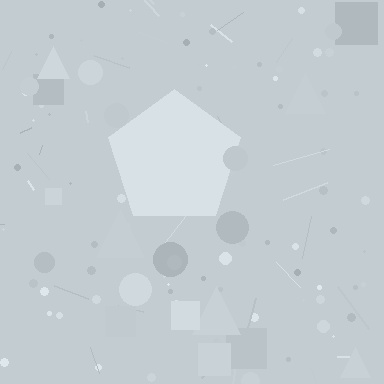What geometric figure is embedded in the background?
A pentagon is embedded in the background.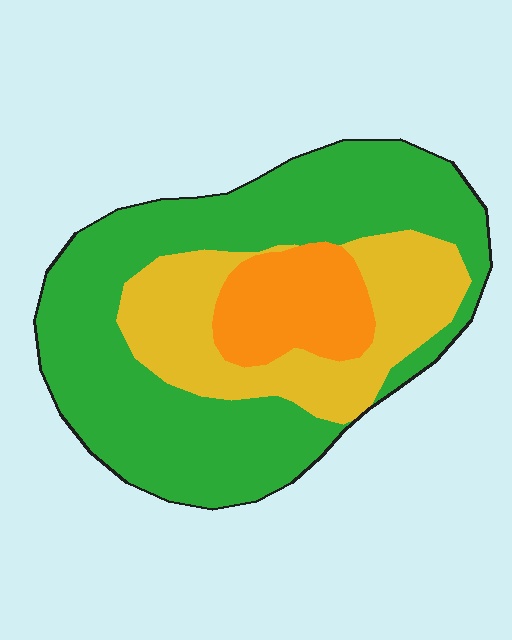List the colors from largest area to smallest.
From largest to smallest: green, yellow, orange.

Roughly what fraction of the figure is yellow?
Yellow takes up about one quarter (1/4) of the figure.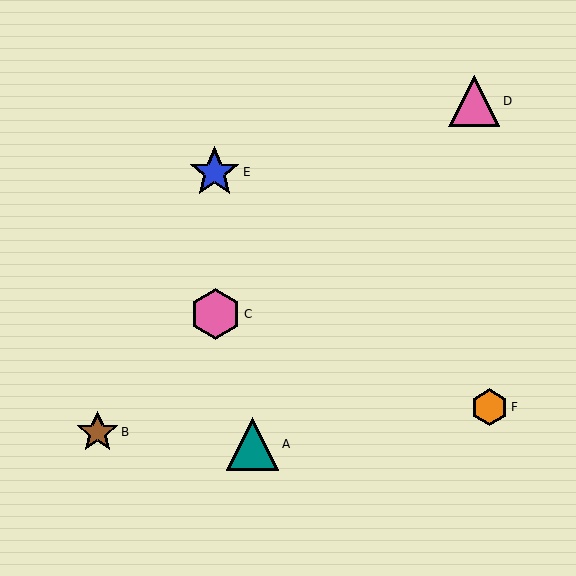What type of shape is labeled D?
Shape D is a pink triangle.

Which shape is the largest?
The teal triangle (labeled A) is the largest.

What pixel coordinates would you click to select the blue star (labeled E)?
Click at (215, 172) to select the blue star E.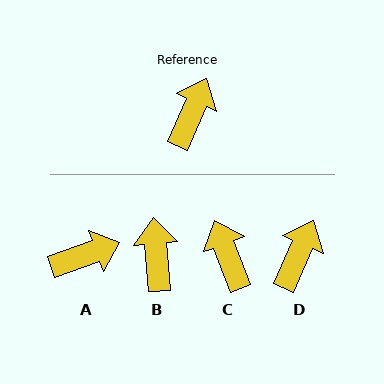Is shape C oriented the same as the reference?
No, it is off by about 44 degrees.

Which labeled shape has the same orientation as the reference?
D.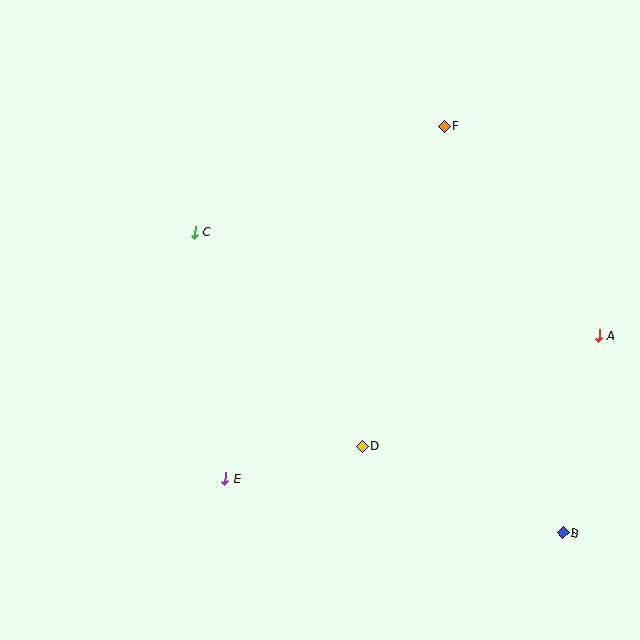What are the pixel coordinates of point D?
Point D is at (362, 446).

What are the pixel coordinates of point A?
Point A is at (599, 335).